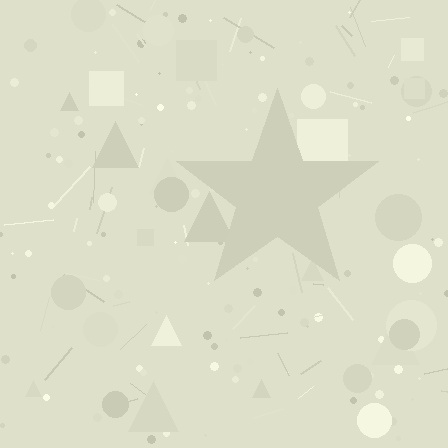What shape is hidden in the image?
A star is hidden in the image.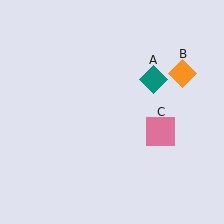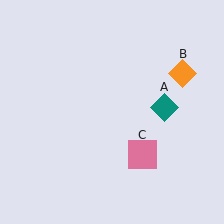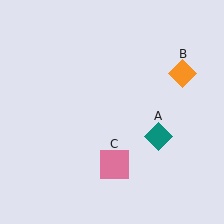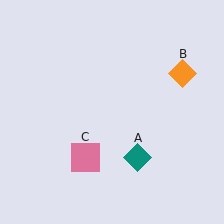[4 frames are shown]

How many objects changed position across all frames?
2 objects changed position: teal diamond (object A), pink square (object C).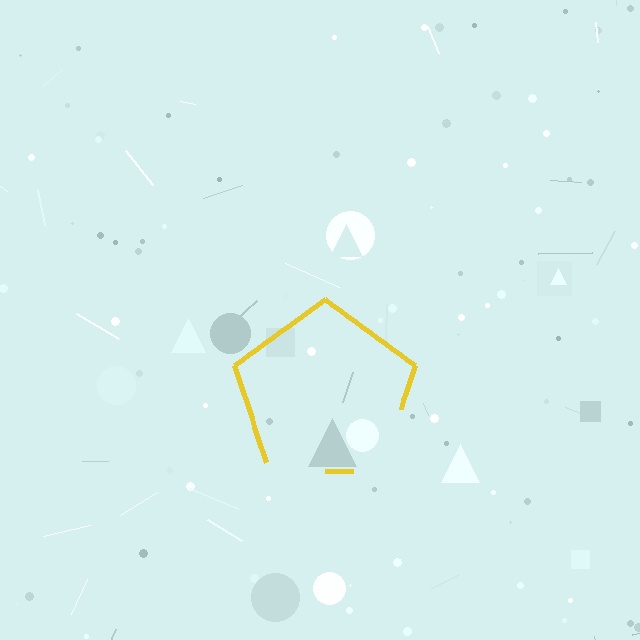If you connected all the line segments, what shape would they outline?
They would outline a pentagon.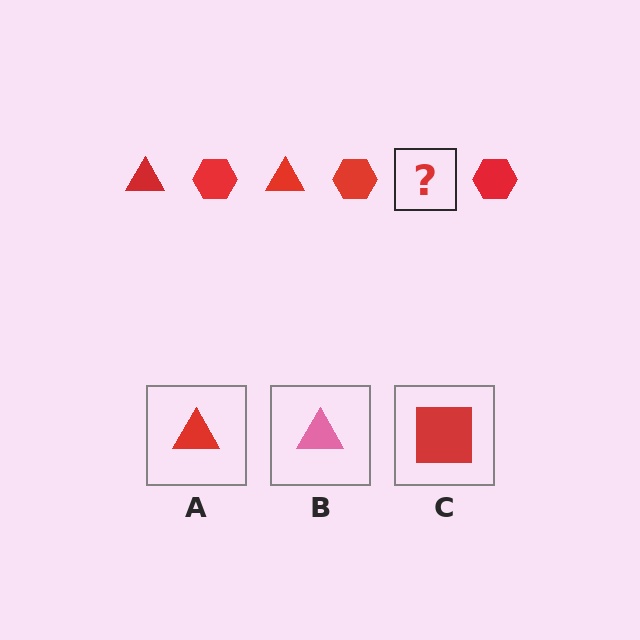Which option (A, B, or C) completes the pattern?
A.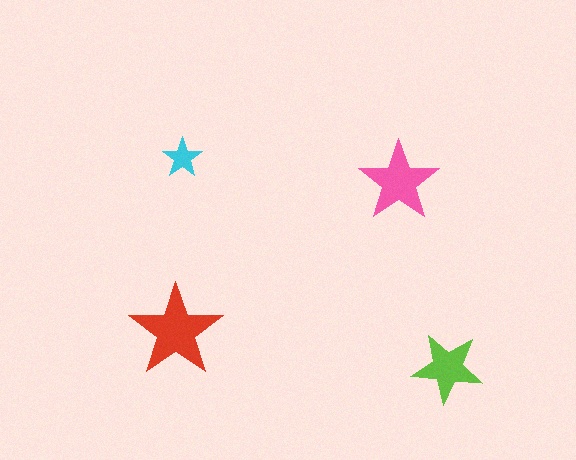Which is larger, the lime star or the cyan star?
The lime one.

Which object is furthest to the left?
The red star is leftmost.